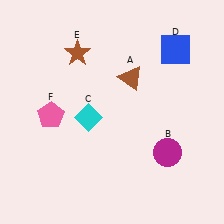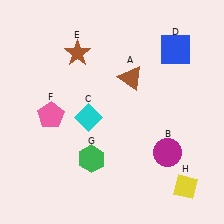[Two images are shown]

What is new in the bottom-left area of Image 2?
A green hexagon (G) was added in the bottom-left area of Image 2.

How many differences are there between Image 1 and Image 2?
There are 2 differences between the two images.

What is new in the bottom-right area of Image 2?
A yellow diamond (H) was added in the bottom-right area of Image 2.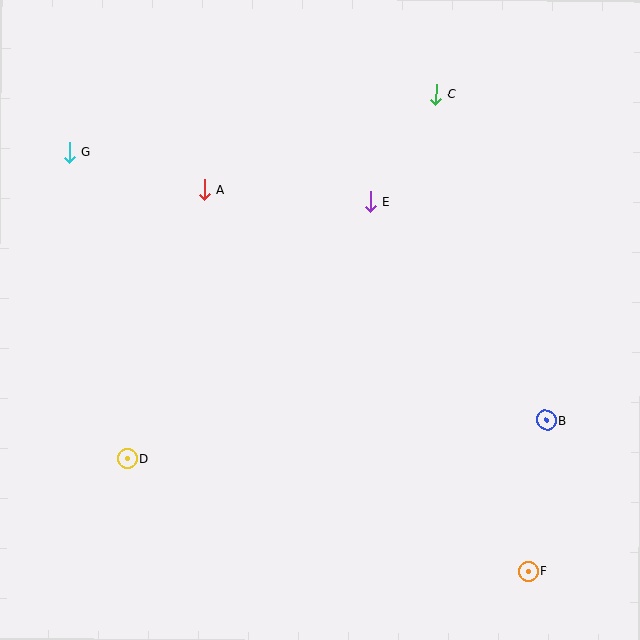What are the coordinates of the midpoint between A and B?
The midpoint between A and B is at (375, 305).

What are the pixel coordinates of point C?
Point C is at (436, 94).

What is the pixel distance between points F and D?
The distance between F and D is 417 pixels.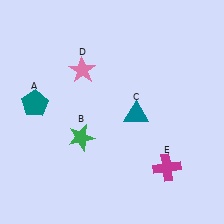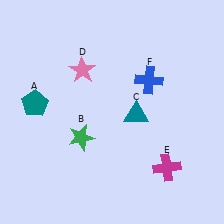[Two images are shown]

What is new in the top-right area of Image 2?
A blue cross (F) was added in the top-right area of Image 2.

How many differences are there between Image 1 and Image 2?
There is 1 difference between the two images.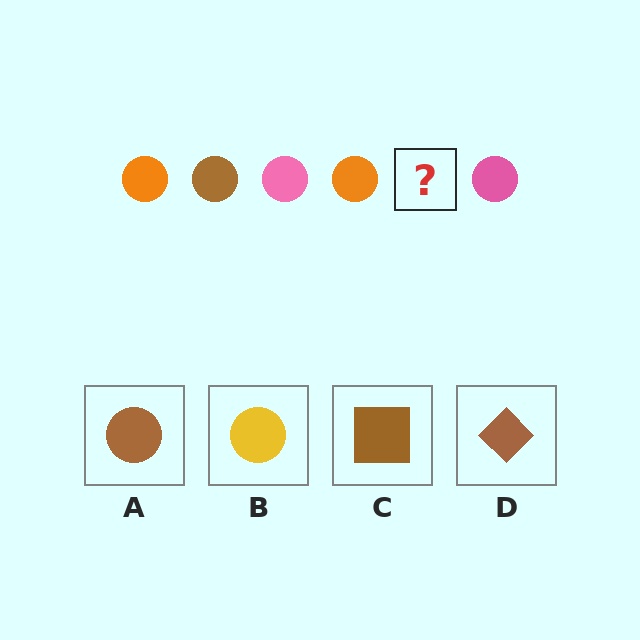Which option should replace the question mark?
Option A.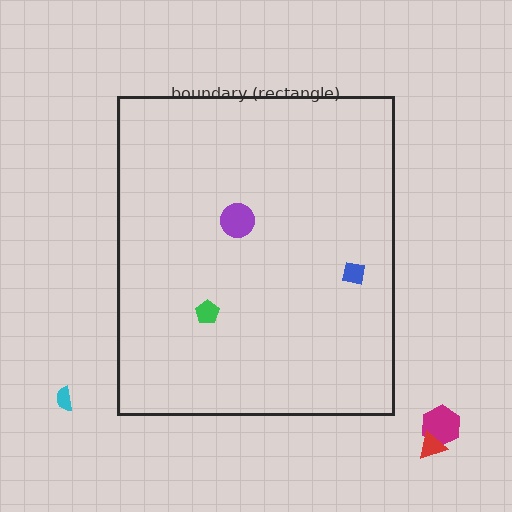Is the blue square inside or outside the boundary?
Inside.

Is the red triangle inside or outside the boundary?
Outside.